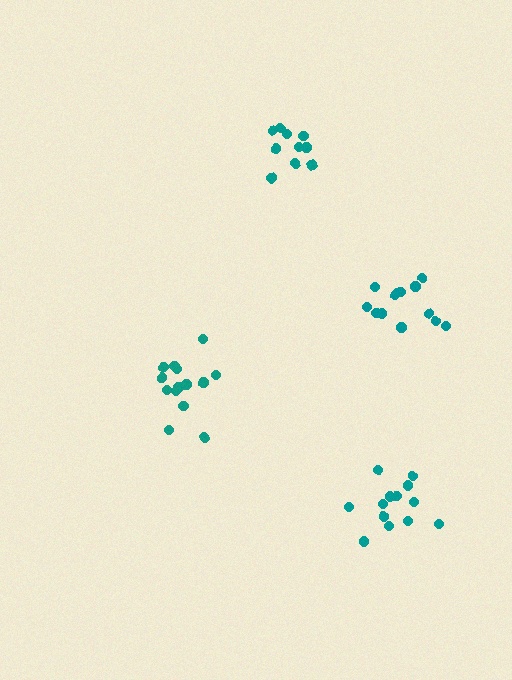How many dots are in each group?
Group 1: 13 dots, Group 2: 14 dots, Group 3: 13 dots, Group 4: 11 dots (51 total).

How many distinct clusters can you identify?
There are 4 distinct clusters.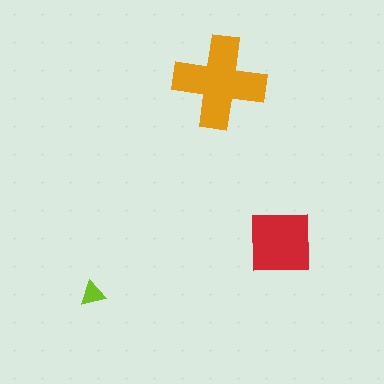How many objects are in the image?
There are 3 objects in the image.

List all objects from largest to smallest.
The orange cross, the red square, the lime triangle.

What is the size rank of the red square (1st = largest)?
2nd.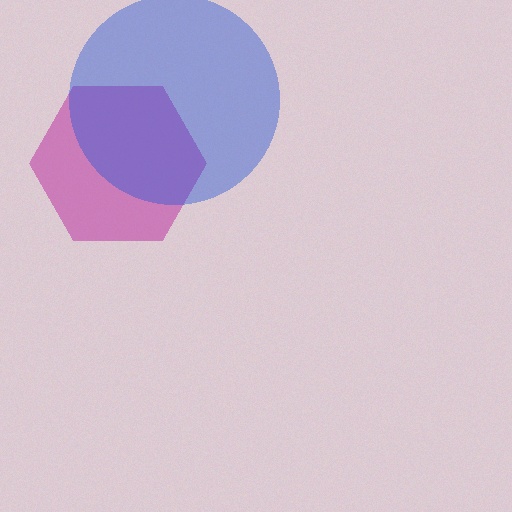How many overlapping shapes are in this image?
There are 2 overlapping shapes in the image.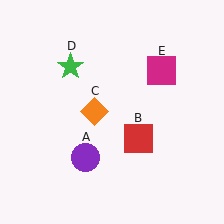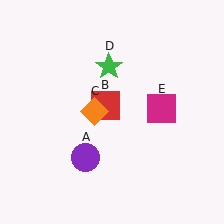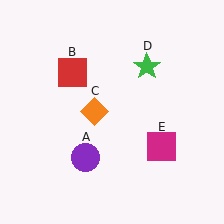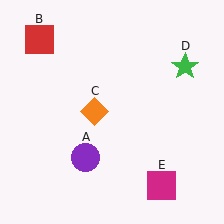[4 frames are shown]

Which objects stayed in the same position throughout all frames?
Purple circle (object A) and orange diamond (object C) remained stationary.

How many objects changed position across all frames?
3 objects changed position: red square (object B), green star (object D), magenta square (object E).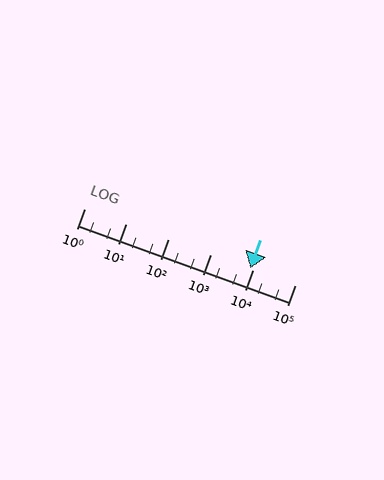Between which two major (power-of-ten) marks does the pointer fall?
The pointer is between 1000 and 10000.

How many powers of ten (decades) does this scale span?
The scale spans 5 decades, from 1 to 100000.